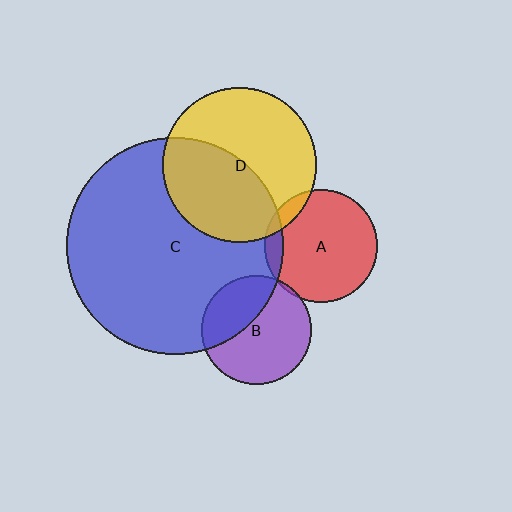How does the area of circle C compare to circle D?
Approximately 2.0 times.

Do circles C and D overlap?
Yes.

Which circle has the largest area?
Circle C (blue).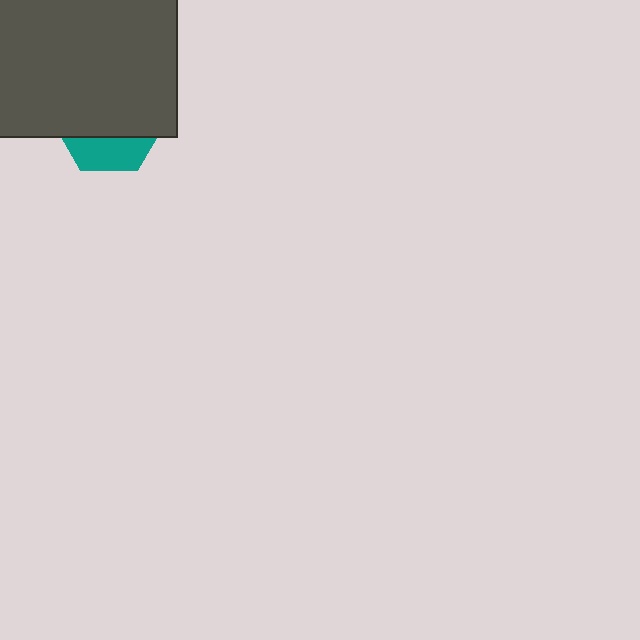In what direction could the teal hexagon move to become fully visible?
The teal hexagon could move down. That would shift it out from behind the dark gray rectangle entirely.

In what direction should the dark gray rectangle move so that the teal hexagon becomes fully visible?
The dark gray rectangle should move up. That is the shortest direction to clear the overlap and leave the teal hexagon fully visible.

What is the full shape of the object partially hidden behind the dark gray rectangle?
The partially hidden object is a teal hexagon.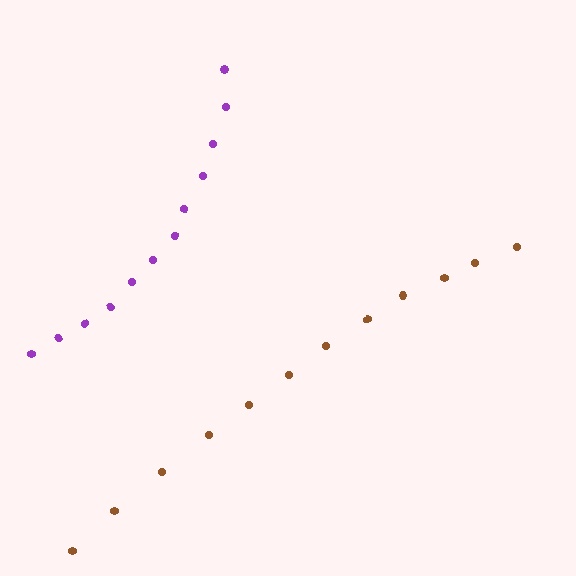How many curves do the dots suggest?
There are 2 distinct paths.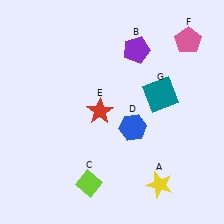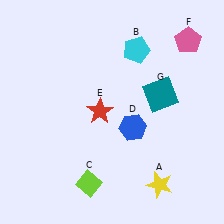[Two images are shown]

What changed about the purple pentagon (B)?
In Image 1, B is purple. In Image 2, it changed to cyan.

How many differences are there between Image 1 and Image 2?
There is 1 difference between the two images.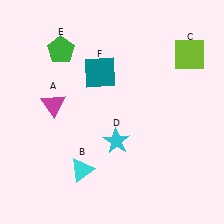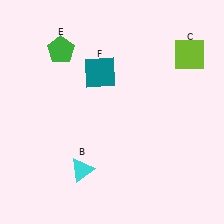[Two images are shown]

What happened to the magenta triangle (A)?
The magenta triangle (A) was removed in Image 2. It was in the top-left area of Image 1.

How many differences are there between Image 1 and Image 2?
There are 2 differences between the two images.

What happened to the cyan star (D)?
The cyan star (D) was removed in Image 2. It was in the bottom-right area of Image 1.